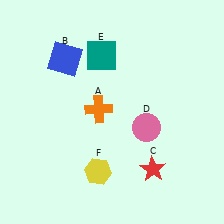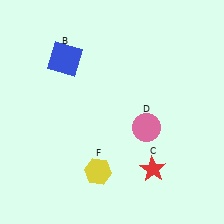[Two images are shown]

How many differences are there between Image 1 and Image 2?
There are 2 differences between the two images.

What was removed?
The teal square (E), the orange cross (A) were removed in Image 2.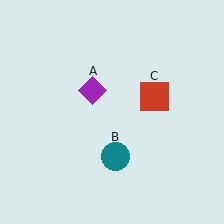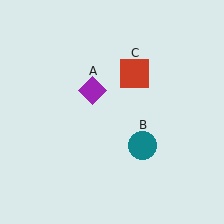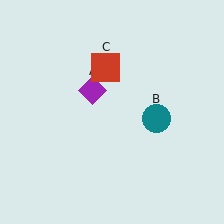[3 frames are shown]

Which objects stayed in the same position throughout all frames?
Purple diamond (object A) remained stationary.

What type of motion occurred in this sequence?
The teal circle (object B), red square (object C) rotated counterclockwise around the center of the scene.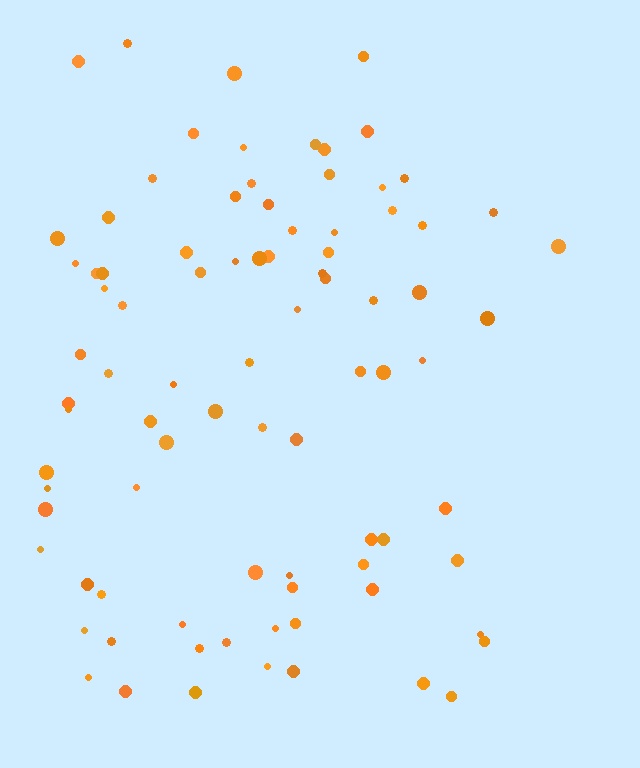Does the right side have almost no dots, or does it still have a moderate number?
Still a moderate number, just noticeably fewer than the left.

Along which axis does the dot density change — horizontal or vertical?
Horizontal.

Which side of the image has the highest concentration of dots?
The left.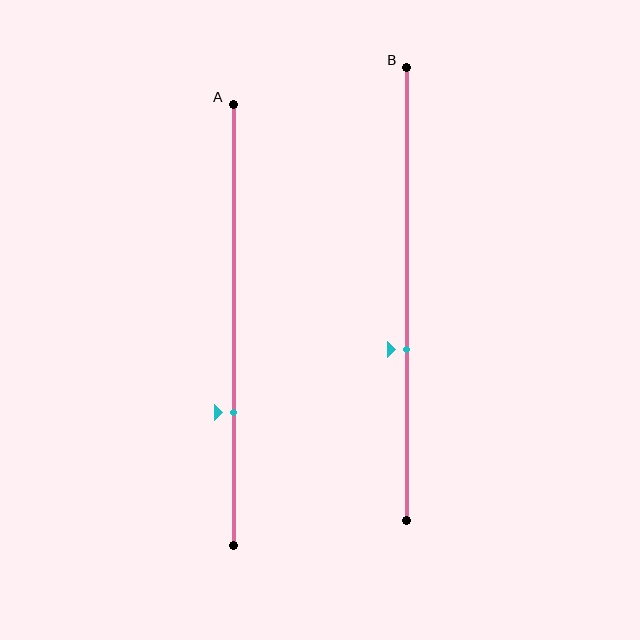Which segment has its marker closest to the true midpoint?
Segment B has its marker closest to the true midpoint.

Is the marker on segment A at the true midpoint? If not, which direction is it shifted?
No, the marker on segment A is shifted downward by about 20% of the segment length.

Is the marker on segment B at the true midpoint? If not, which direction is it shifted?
No, the marker on segment B is shifted downward by about 12% of the segment length.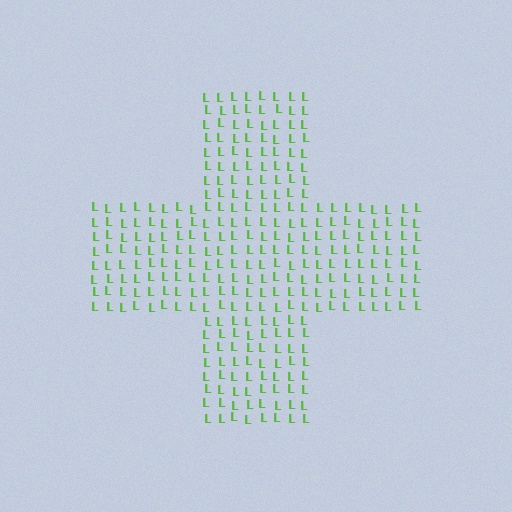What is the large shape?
The large shape is a cross.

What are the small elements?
The small elements are letter L's.